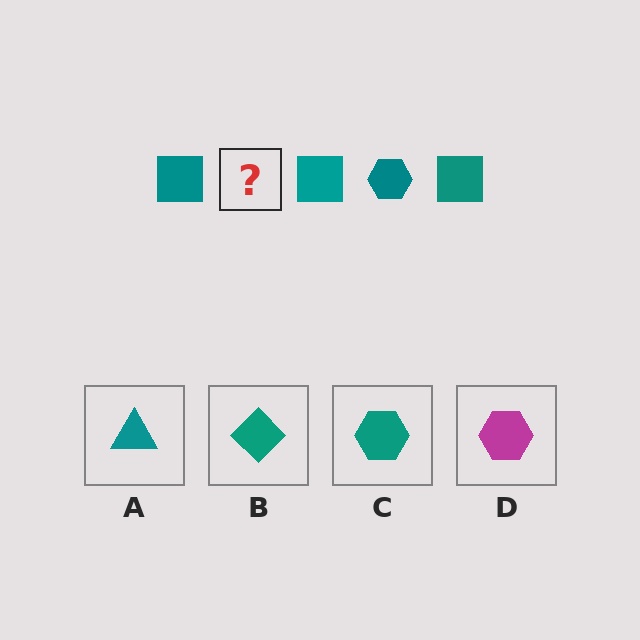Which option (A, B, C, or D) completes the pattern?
C.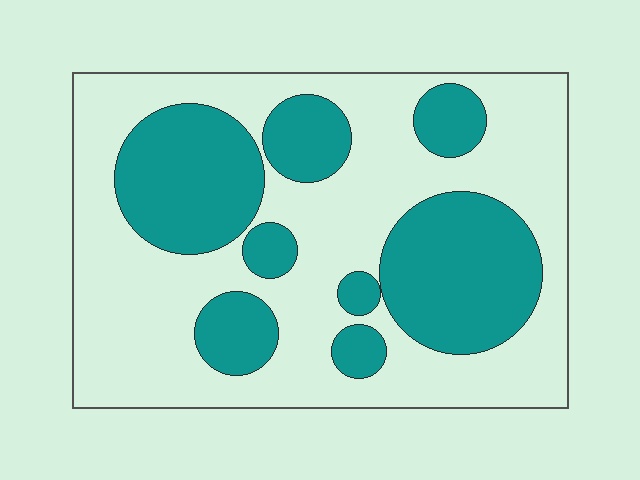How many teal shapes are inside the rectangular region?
8.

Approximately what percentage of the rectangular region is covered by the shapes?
Approximately 35%.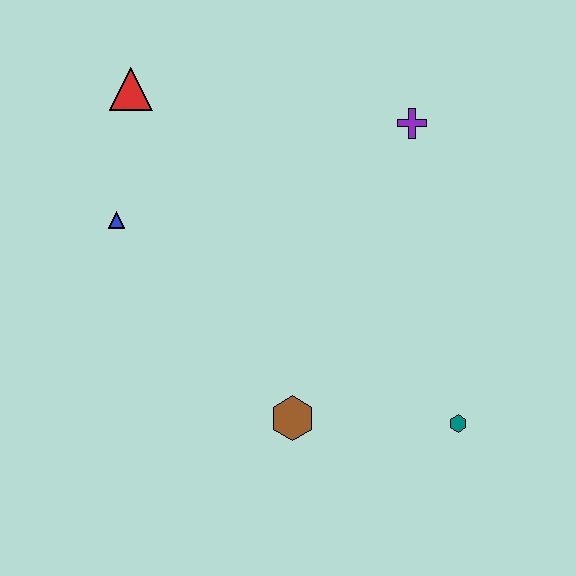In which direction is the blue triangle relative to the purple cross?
The blue triangle is to the left of the purple cross.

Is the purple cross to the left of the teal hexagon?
Yes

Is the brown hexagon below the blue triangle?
Yes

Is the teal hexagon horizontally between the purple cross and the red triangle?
No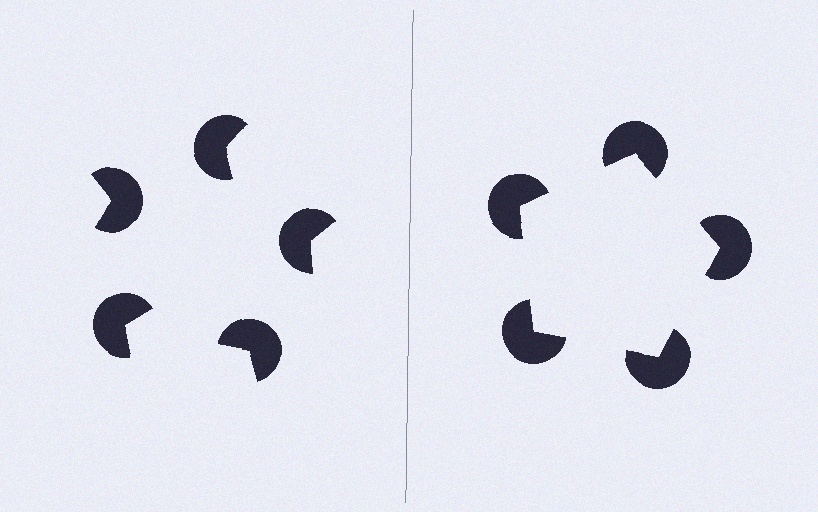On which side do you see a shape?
An illusory pentagon appears on the right side. On the left side the wedge cuts are rotated, so no coherent shape forms.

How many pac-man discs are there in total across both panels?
10 — 5 on each side.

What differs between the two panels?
The pac-man discs are positioned identically on both sides; only the wedge orientations differ. On the right they align to a pentagon; on the left they are misaligned.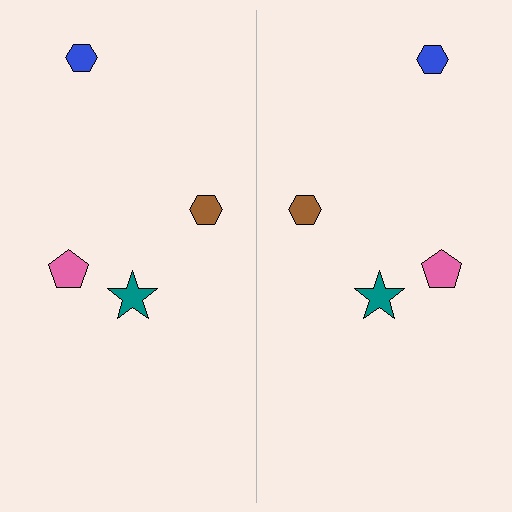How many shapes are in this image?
There are 8 shapes in this image.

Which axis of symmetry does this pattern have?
The pattern has a vertical axis of symmetry running through the center of the image.